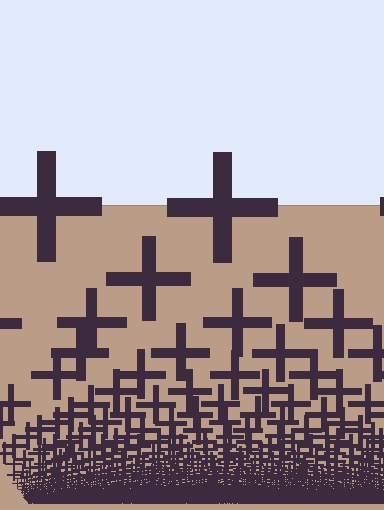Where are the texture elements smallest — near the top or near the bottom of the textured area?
Near the bottom.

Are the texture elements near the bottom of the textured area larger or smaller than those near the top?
Smaller. The gradient is inverted — elements near the bottom are smaller and denser.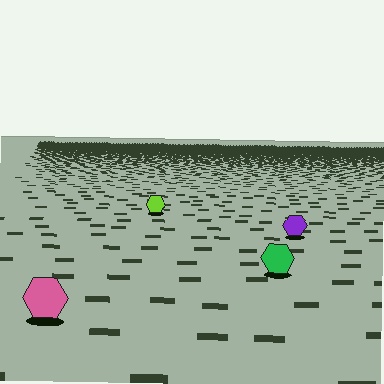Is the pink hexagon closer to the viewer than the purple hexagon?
Yes. The pink hexagon is closer — you can tell from the texture gradient: the ground texture is coarser near it.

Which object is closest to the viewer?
The pink hexagon is closest. The texture marks near it are larger and more spread out.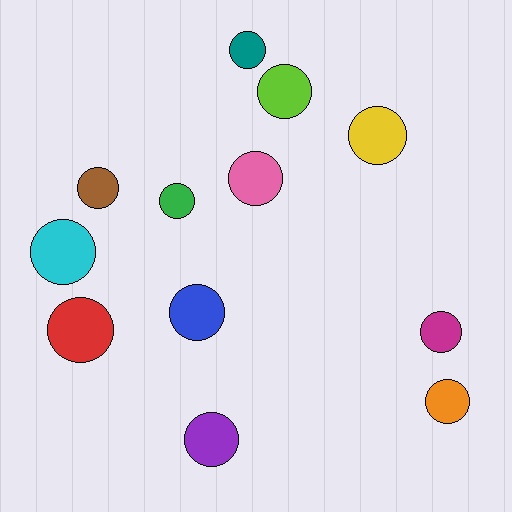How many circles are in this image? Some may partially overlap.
There are 12 circles.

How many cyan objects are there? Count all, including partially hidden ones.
There is 1 cyan object.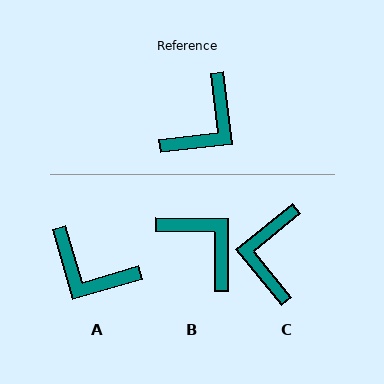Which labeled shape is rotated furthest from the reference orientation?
C, about 148 degrees away.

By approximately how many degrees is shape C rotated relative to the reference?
Approximately 148 degrees clockwise.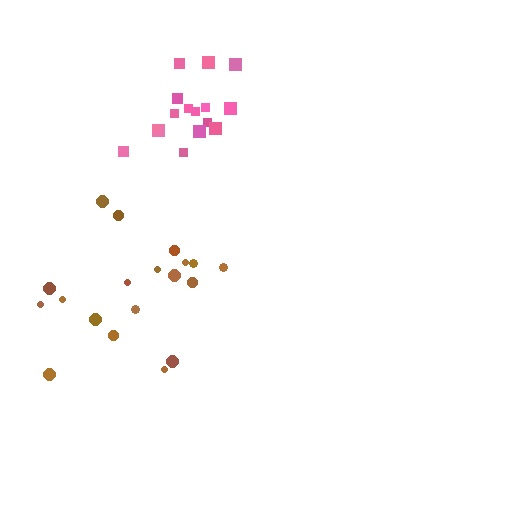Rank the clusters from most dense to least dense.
pink, brown.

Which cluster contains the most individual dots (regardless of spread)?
Brown (19).